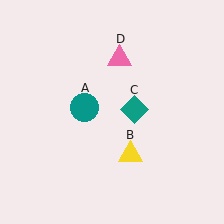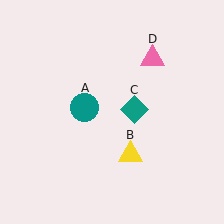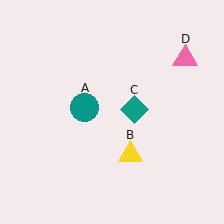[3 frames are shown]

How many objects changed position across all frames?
1 object changed position: pink triangle (object D).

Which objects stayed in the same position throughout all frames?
Teal circle (object A) and yellow triangle (object B) and teal diamond (object C) remained stationary.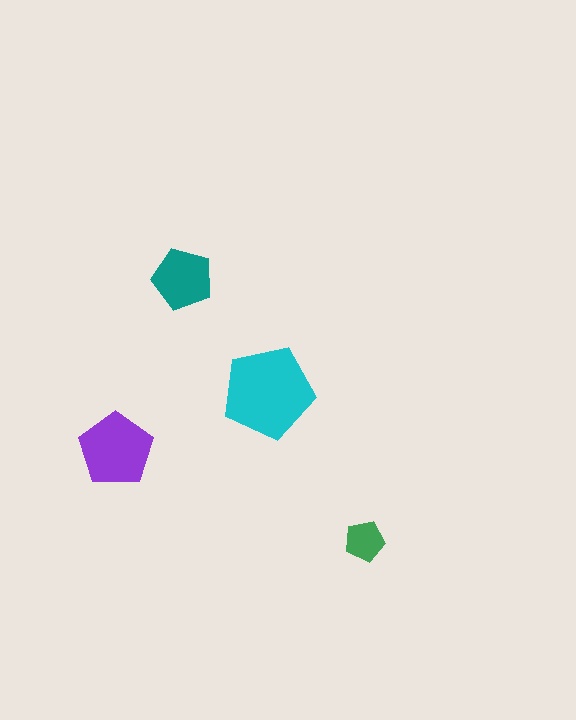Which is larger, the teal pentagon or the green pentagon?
The teal one.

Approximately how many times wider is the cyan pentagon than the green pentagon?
About 2.5 times wider.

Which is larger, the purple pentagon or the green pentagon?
The purple one.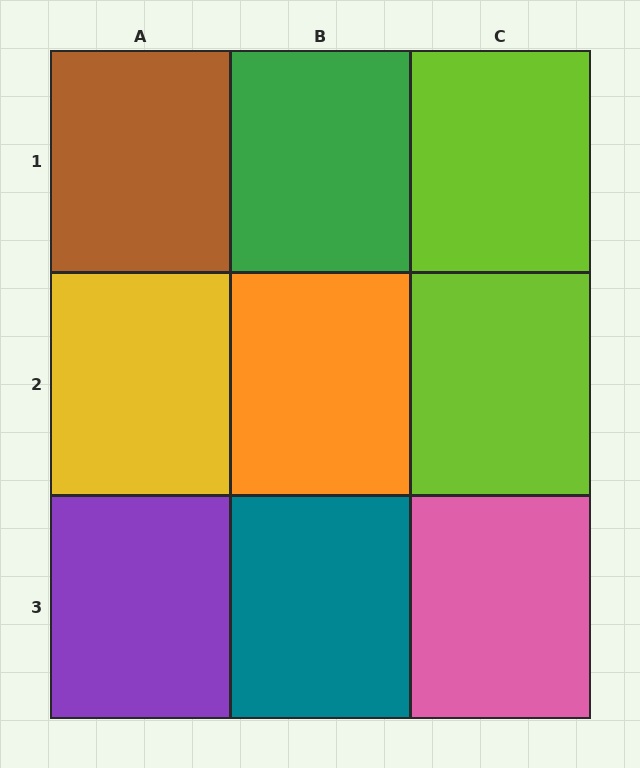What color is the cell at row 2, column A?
Yellow.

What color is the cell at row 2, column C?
Lime.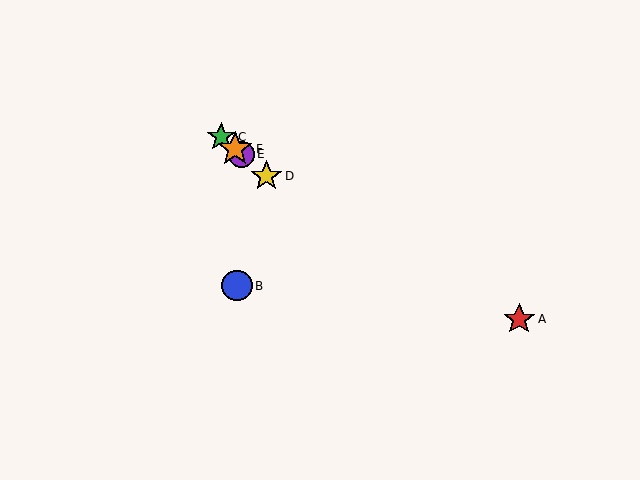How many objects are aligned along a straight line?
4 objects (C, D, E, F) are aligned along a straight line.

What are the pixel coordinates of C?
Object C is at (221, 137).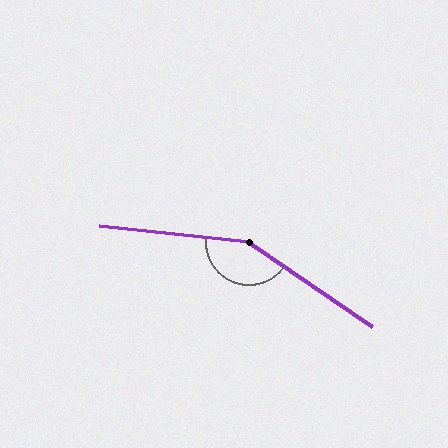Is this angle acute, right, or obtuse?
It is obtuse.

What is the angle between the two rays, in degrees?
Approximately 152 degrees.